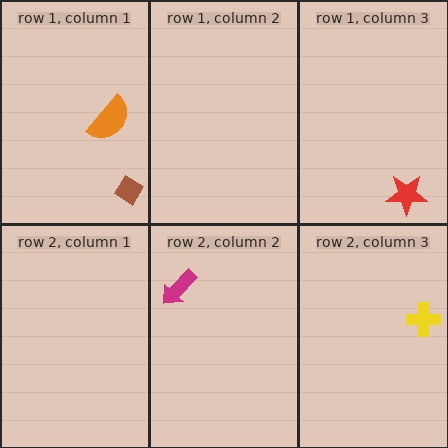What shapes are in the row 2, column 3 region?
The yellow cross.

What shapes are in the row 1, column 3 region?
The red star.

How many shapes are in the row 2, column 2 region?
1.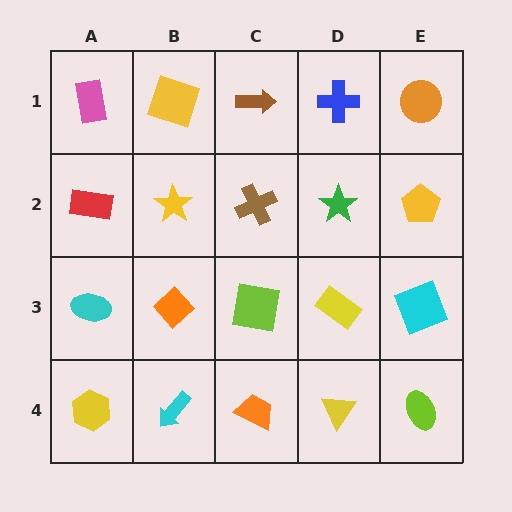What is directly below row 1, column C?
A brown cross.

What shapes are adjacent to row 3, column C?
A brown cross (row 2, column C), an orange trapezoid (row 4, column C), an orange diamond (row 3, column B), a yellow rectangle (row 3, column D).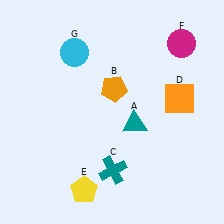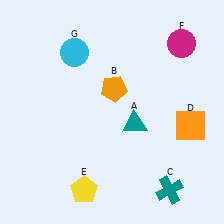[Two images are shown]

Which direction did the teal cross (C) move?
The teal cross (C) moved right.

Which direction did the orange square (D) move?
The orange square (D) moved down.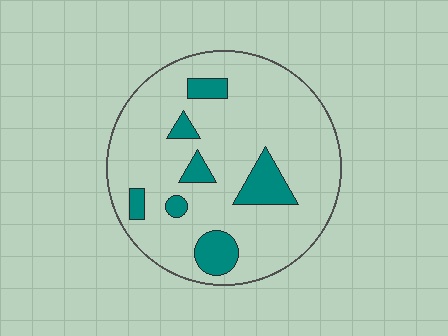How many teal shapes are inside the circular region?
7.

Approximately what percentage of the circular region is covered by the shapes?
Approximately 15%.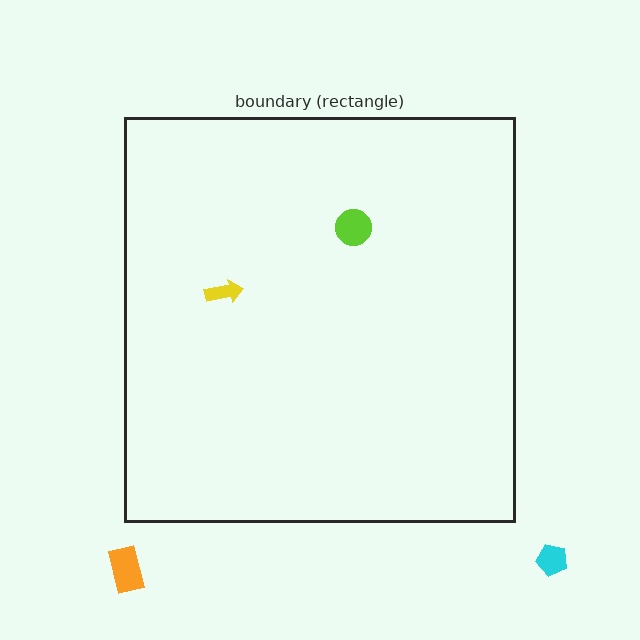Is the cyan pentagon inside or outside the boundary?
Outside.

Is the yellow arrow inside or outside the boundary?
Inside.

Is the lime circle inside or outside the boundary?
Inside.